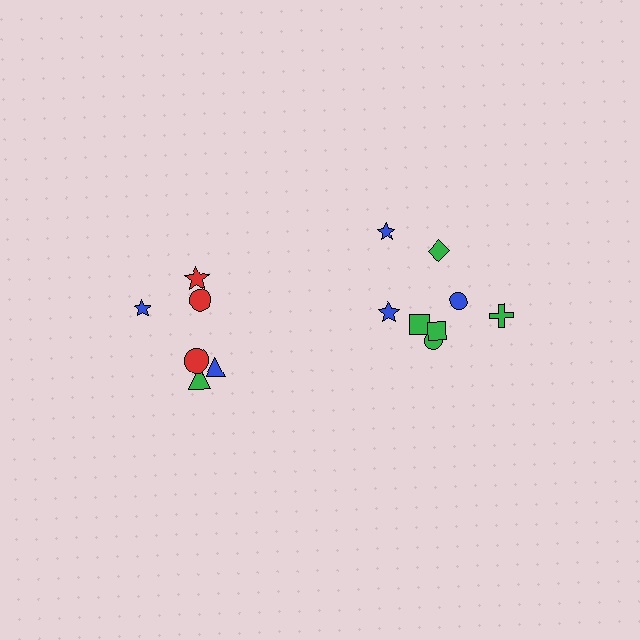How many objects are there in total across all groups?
There are 14 objects.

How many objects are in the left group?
There are 6 objects.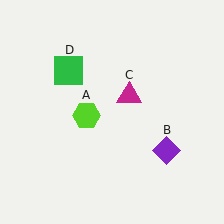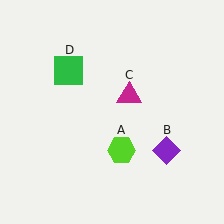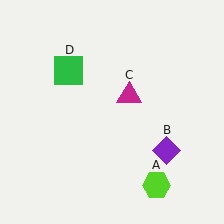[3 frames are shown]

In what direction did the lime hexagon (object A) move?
The lime hexagon (object A) moved down and to the right.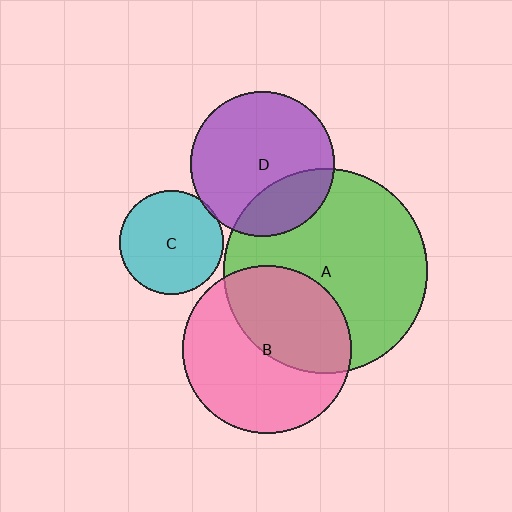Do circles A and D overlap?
Yes.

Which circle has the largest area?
Circle A (green).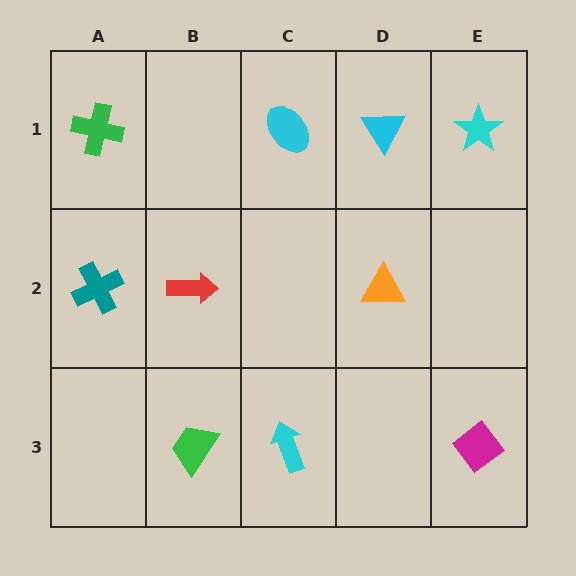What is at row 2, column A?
A teal cross.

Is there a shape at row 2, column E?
No, that cell is empty.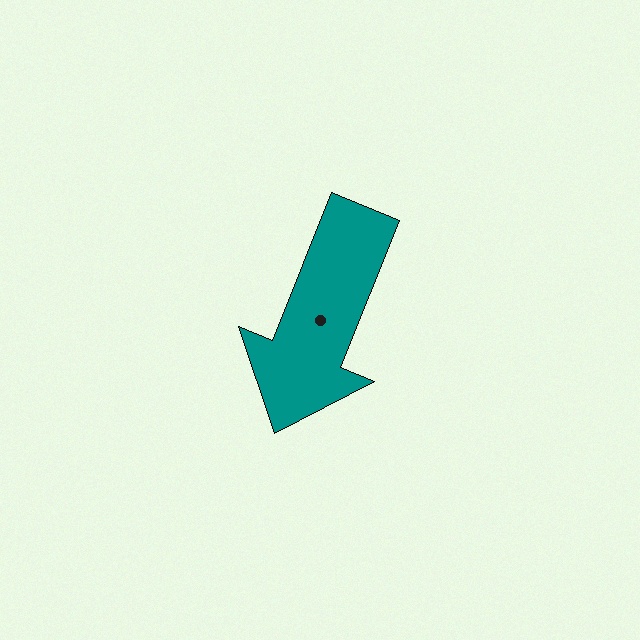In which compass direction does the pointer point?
South.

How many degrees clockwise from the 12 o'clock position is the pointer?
Approximately 202 degrees.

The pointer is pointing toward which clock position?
Roughly 7 o'clock.